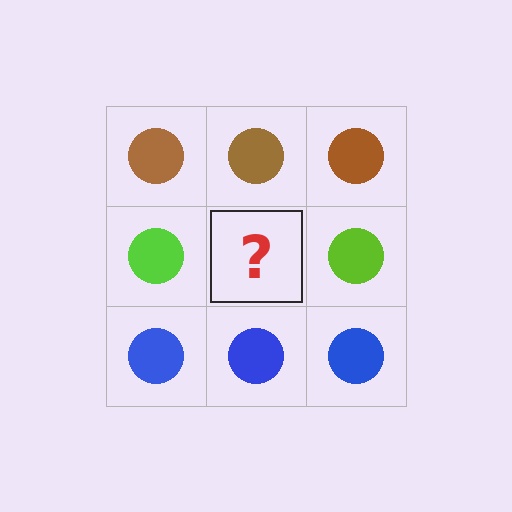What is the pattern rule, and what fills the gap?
The rule is that each row has a consistent color. The gap should be filled with a lime circle.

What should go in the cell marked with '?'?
The missing cell should contain a lime circle.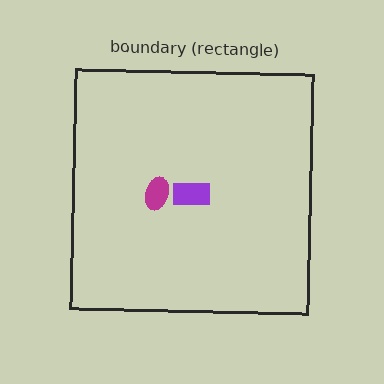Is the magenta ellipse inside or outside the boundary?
Inside.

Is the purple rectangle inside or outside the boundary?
Inside.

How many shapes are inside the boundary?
2 inside, 0 outside.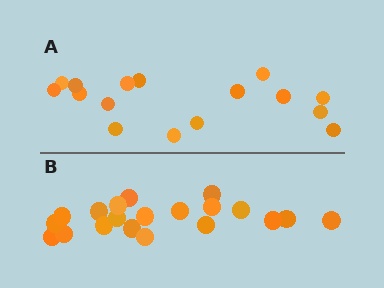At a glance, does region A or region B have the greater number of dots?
Region B (the bottom region) has more dots.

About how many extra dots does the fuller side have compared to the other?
Region B has about 4 more dots than region A.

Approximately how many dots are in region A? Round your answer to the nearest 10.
About 20 dots. (The exact count is 16, which rounds to 20.)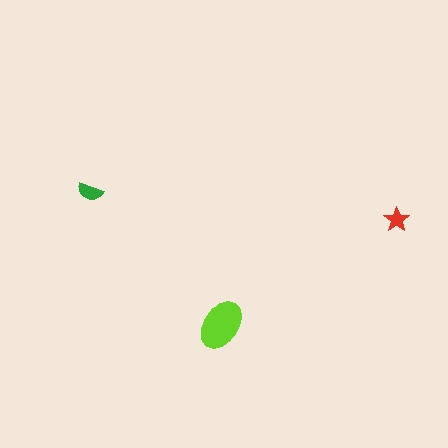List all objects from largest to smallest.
The lime ellipse, the green semicircle, the red star.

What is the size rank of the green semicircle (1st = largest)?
2nd.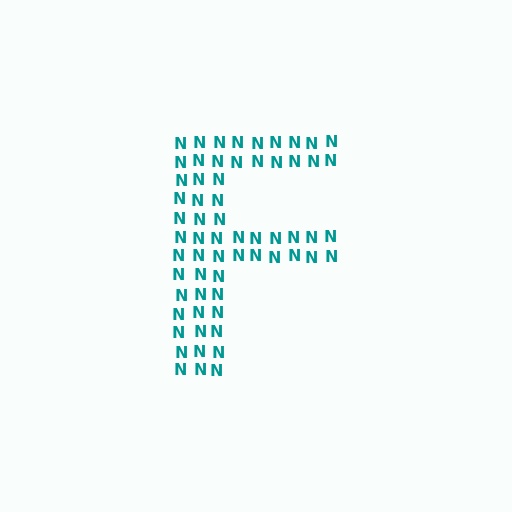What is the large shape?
The large shape is the letter F.